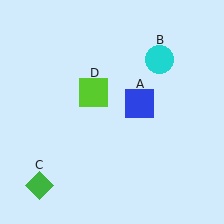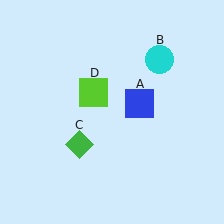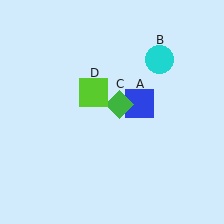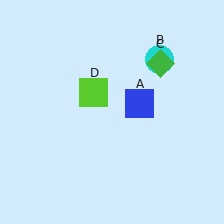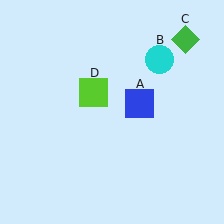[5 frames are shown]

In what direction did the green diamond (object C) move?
The green diamond (object C) moved up and to the right.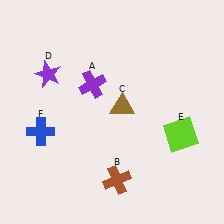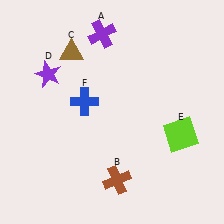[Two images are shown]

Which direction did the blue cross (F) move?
The blue cross (F) moved right.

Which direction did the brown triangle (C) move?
The brown triangle (C) moved up.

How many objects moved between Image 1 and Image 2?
3 objects moved between the two images.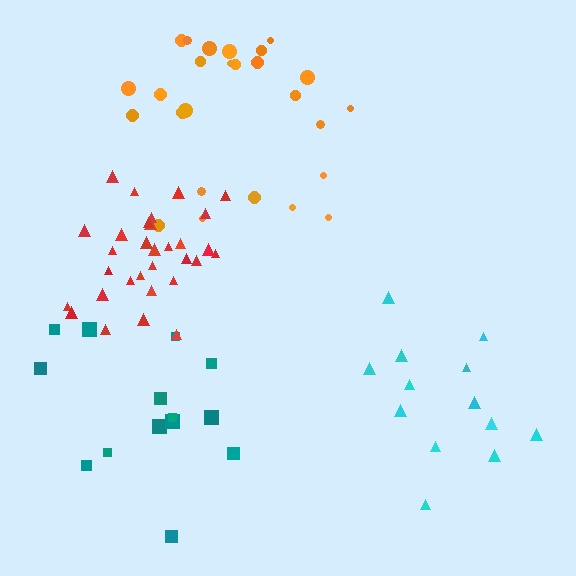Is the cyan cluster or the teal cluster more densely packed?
Teal.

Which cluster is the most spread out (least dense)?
Cyan.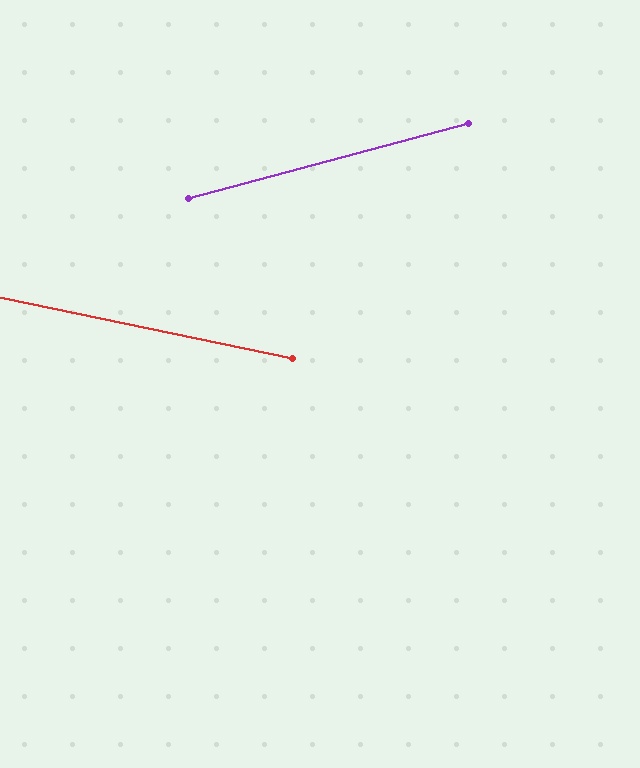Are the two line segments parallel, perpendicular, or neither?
Neither parallel nor perpendicular — they differ by about 27°.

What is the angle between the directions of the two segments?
Approximately 27 degrees.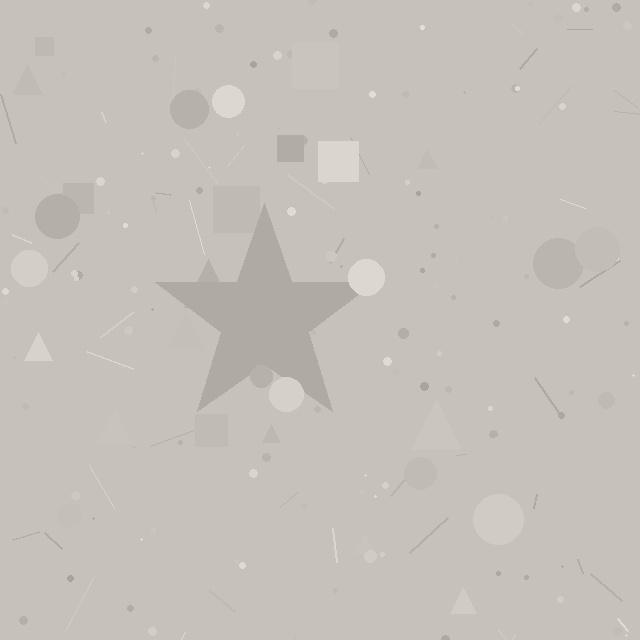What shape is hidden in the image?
A star is hidden in the image.